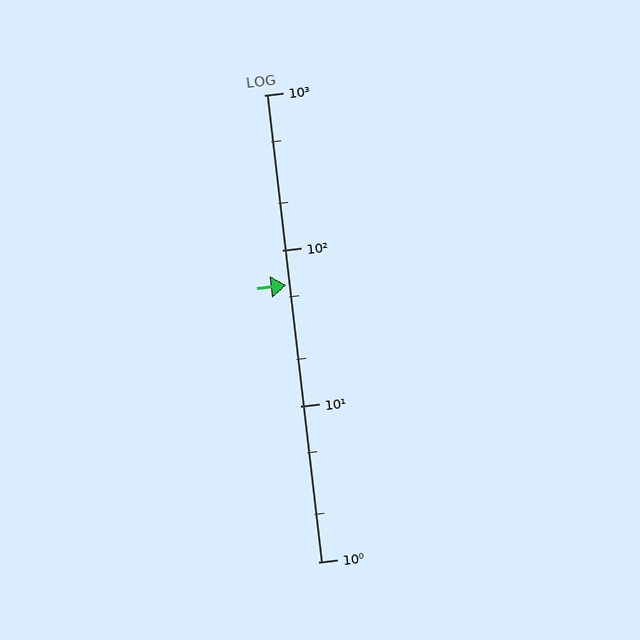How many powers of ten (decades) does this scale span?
The scale spans 3 decades, from 1 to 1000.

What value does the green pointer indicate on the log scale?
The pointer indicates approximately 60.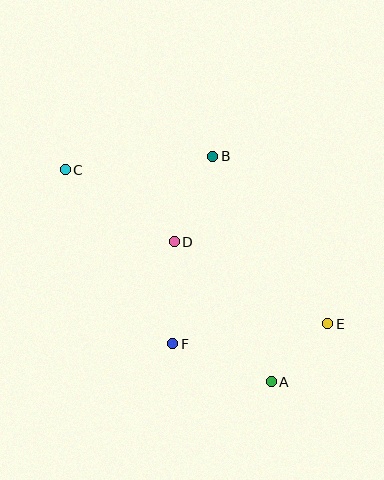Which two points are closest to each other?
Points A and E are closest to each other.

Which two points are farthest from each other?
Points C and E are farthest from each other.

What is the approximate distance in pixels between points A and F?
The distance between A and F is approximately 105 pixels.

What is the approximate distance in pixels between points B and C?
The distance between B and C is approximately 148 pixels.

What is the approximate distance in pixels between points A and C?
The distance between A and C is approximately 295 pixels.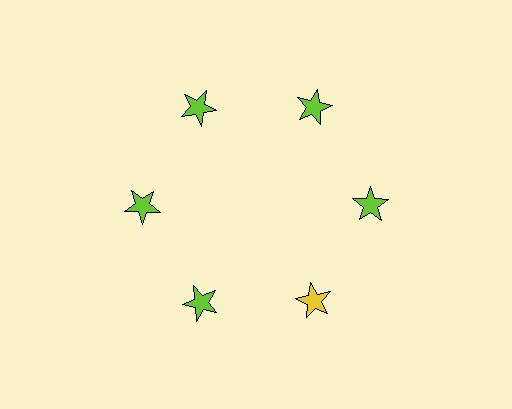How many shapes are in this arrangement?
There are 6 shapes arranged in a ring pattern.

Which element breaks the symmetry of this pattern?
The yellow star at roughly the 5 o'clock position breaks the symmetry. All other shapes are lime stars.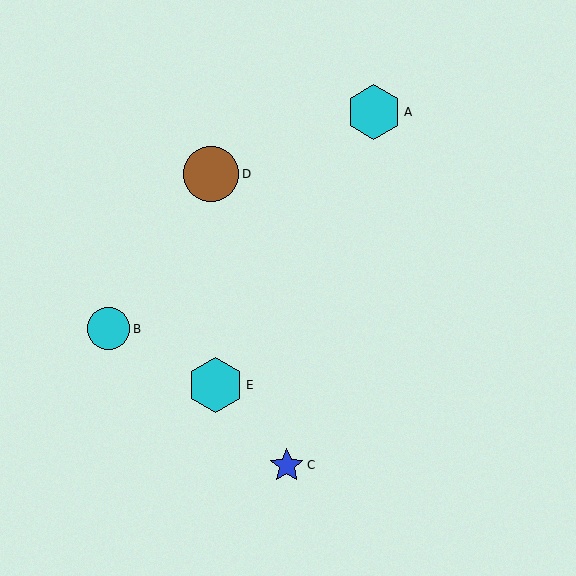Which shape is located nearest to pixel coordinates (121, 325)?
The cyan circle (labeled B) at (109, 329) is nearest to that location.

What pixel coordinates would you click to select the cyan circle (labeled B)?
Click at (109, 329) to select the cyan circle B.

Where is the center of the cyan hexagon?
The center of the cyan hexagon is at (216, 385).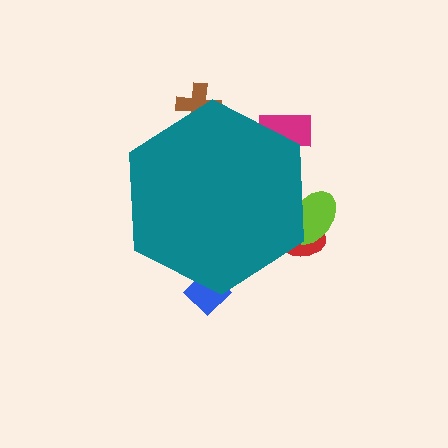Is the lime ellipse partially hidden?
Yes, the lime ellipse is partially hidden behind the teal hexagon.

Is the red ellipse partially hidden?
Yes, the red ellipse is partially hidden behind the teal hexagon.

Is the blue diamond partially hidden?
Yes, the blue diamond is partially hidden behind the teal hexagon.